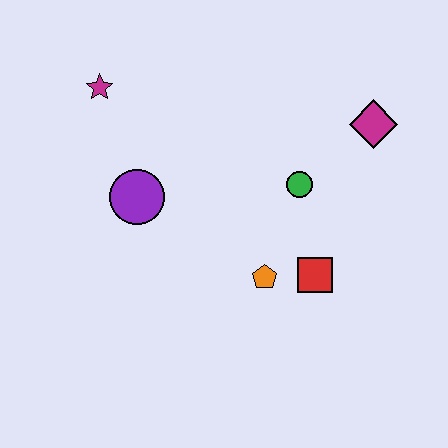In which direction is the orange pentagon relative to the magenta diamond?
The orange pentagon is below the magenta diamond.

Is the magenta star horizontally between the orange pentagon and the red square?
No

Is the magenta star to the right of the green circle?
No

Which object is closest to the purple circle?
The magenta star is closest to the purple circle.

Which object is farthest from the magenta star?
The red square is farthest from the magenta star.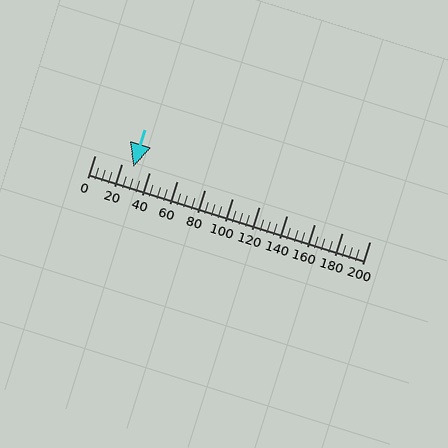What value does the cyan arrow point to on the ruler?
The cyan arrow points to approximately 28.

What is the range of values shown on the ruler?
The ruler shows values from 0 to 200.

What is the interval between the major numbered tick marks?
The major tick marks are spaced 20 units apart.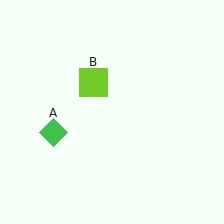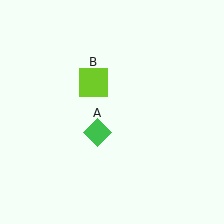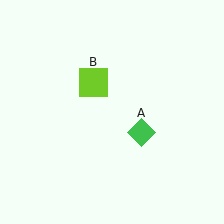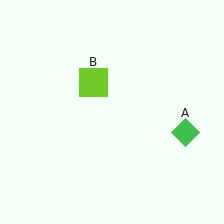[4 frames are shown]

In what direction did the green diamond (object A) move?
The green diamond (object A) moved right.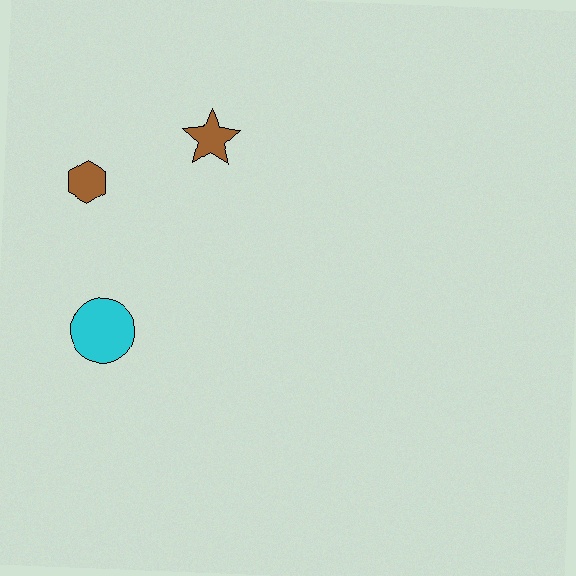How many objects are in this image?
There are 3 objects.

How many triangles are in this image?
There are no triangles.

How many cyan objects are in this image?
There is 1 cyan object.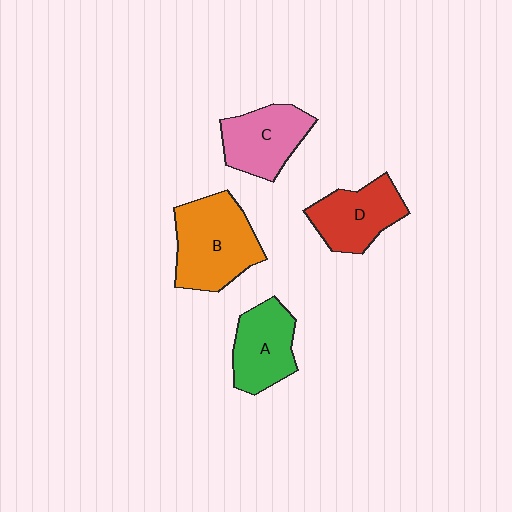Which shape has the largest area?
Shape B (orange).